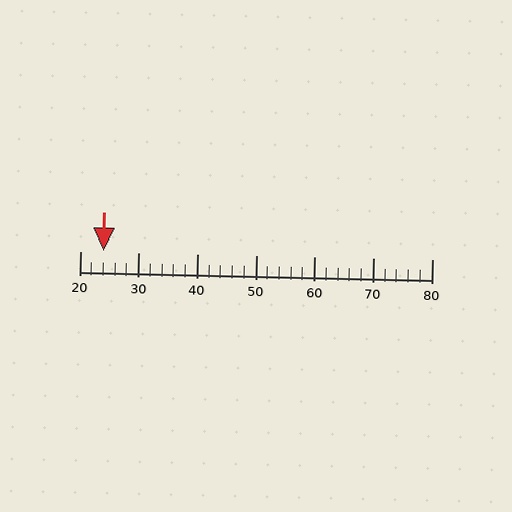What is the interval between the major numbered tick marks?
The major tick marks are spaced 10 units apart.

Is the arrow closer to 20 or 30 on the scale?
The arrow is closer to 20.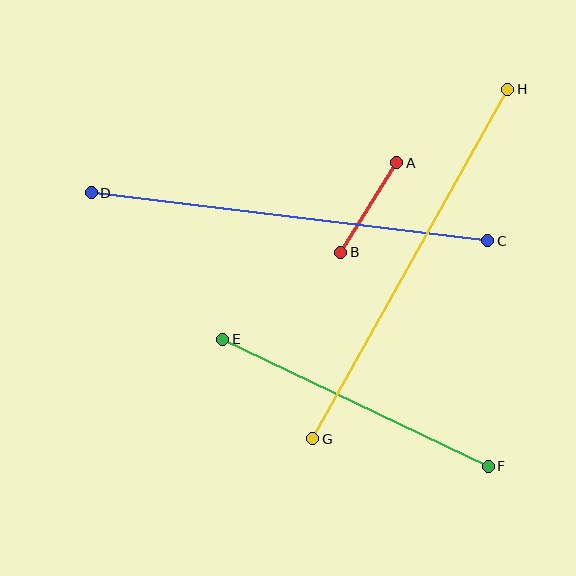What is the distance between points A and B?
The distance is approximately 106 pixels.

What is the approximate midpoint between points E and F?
The midpoint is at approximately (356, 403) pixels.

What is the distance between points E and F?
The distance is approximately 294 pixels.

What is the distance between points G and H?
The distance is approximately 401 pixels.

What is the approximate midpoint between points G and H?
The midpoint is at approximately (410, 264) pixels.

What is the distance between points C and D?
The distance is approximately 399 pixels.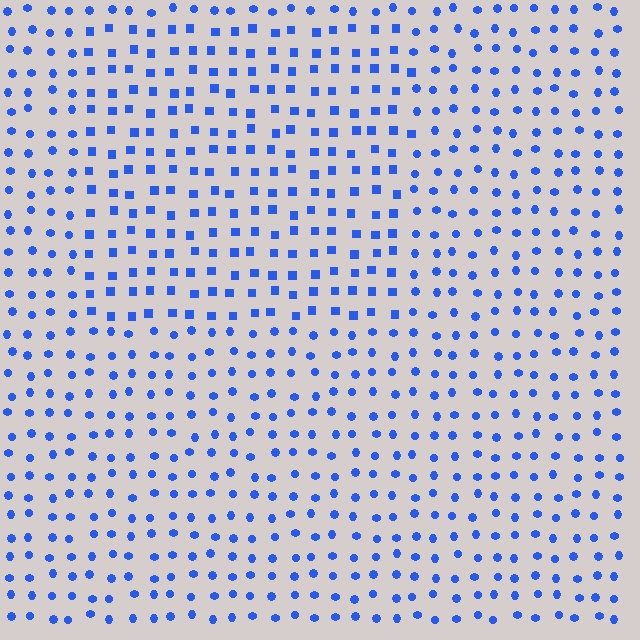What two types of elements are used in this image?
The image uses squares inside the rectangle region and circles outside it.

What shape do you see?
I see a rectangle.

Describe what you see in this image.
The image is filled with small blue elements arranged in a uniform grid. A rectangle-shaped region contains squares, while the surrounding area contains circles. The boundary is defined purely by the change in element shape.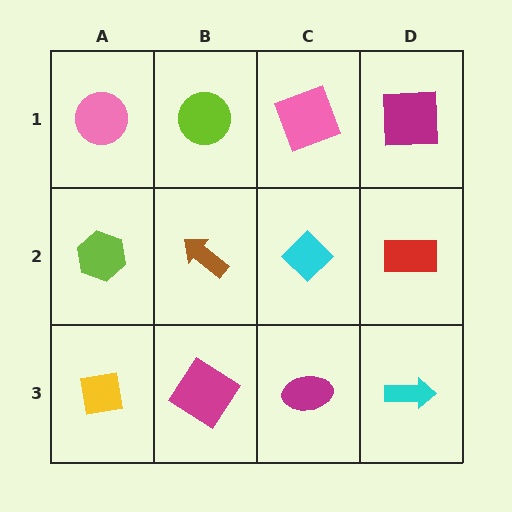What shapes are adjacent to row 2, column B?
A lime circle (row 1, column B), a magenta diamond (row 3, column B), a lime hexagon (row 2, column A), a cyan diamond (row 2, column C).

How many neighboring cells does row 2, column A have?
3.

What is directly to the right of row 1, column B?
A pink square.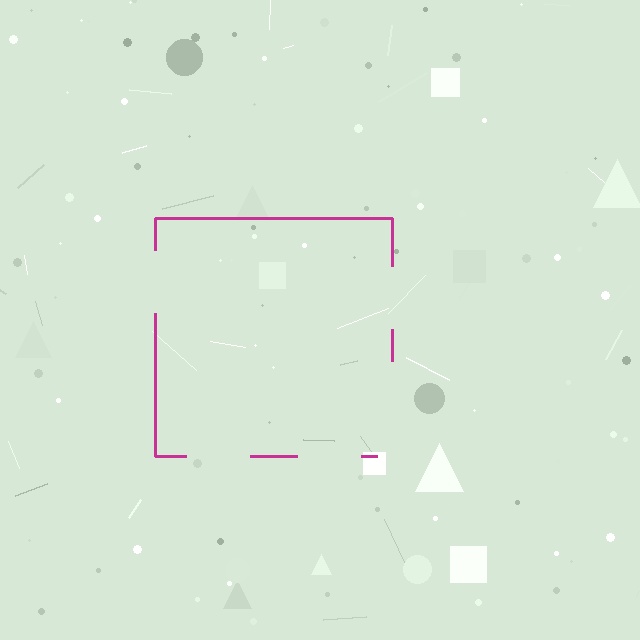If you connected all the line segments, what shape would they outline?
They would outline a square.